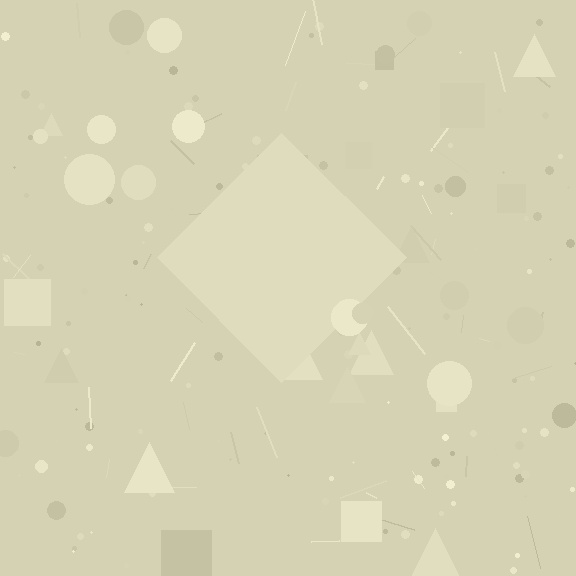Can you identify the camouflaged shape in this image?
The camouflaged shape is a diamond.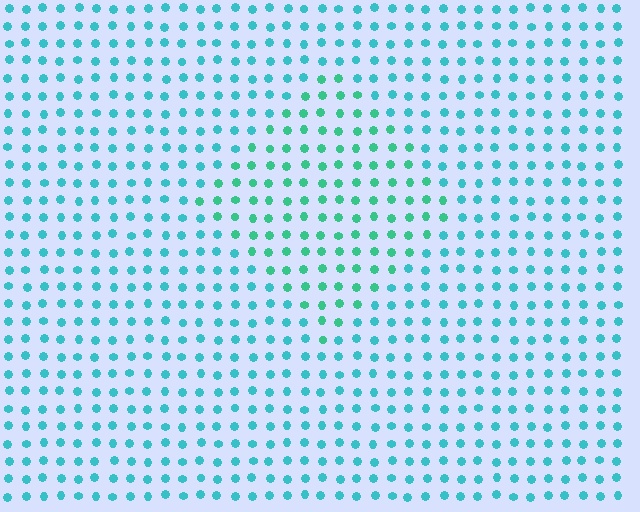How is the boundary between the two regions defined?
The boundary is defined purely by a slight shift in hue (about 27 degrees). Spacing, size, and orientation are identical on both sides.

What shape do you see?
I see a diamond.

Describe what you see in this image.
The image is filled with small cyan elements in a uniform arrangement. A diamond-shaped region is visible where the elements are tinted to a slightly different hue, forming a subtle color boundary.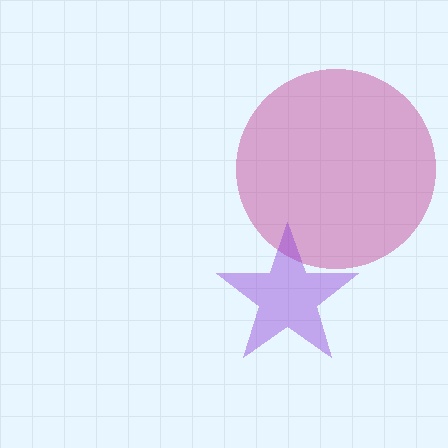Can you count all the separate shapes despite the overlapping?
Yes, there are 2 separate shapes.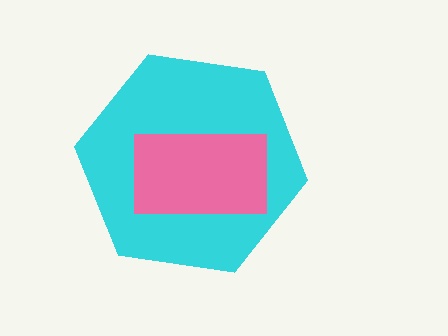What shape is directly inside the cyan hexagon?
The pink rectangle.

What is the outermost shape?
The cyan hexagon.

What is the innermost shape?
The pink rectangle.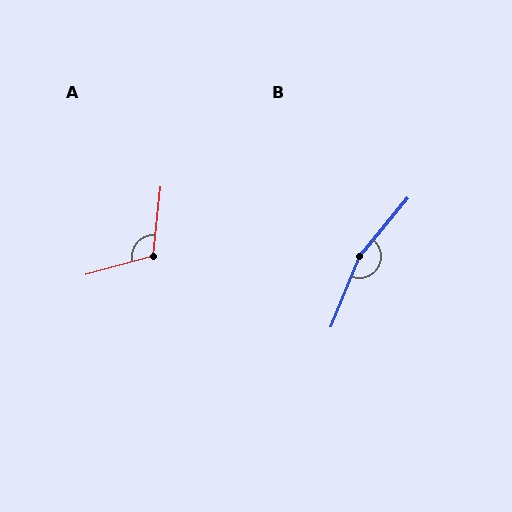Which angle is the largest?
B, at approximately 162 degrees.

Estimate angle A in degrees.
Approximately 111 degrees.